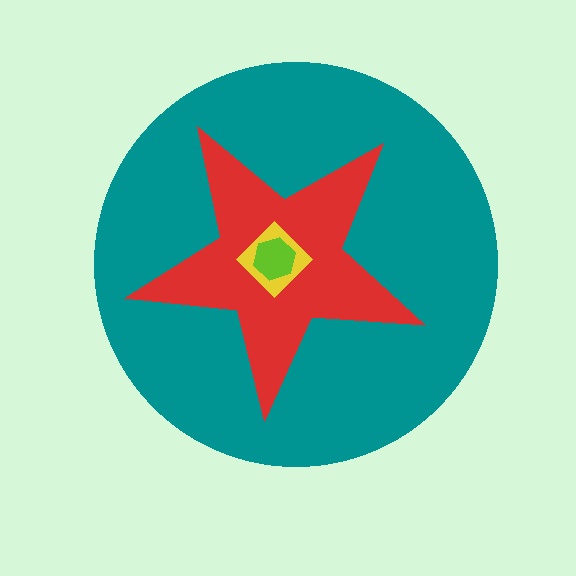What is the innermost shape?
The lime hexagon.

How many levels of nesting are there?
4.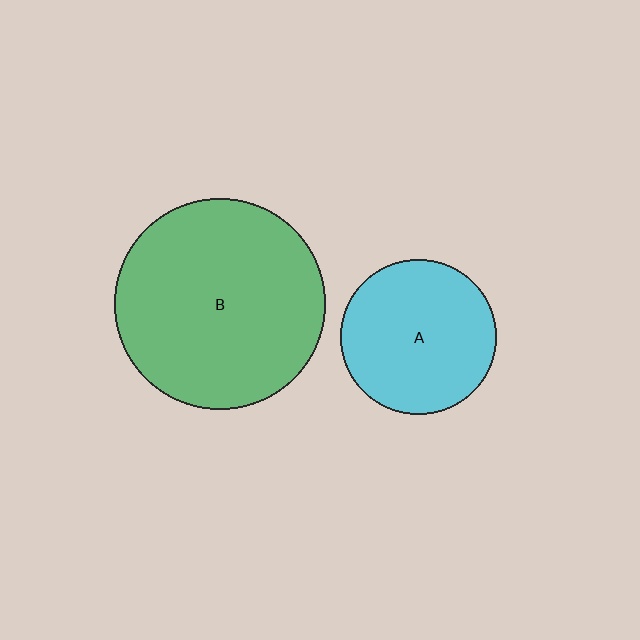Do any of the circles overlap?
No, none of the circles overlap.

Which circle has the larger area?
Circle B (green).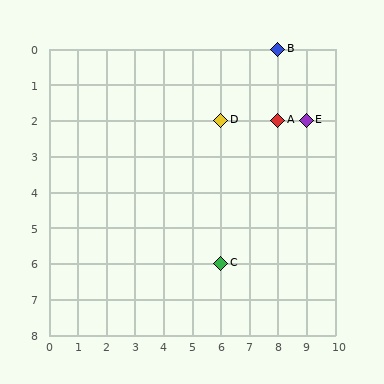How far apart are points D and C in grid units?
Points D and C are 4 rows apart.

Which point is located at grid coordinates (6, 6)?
Point C is at (6, 6).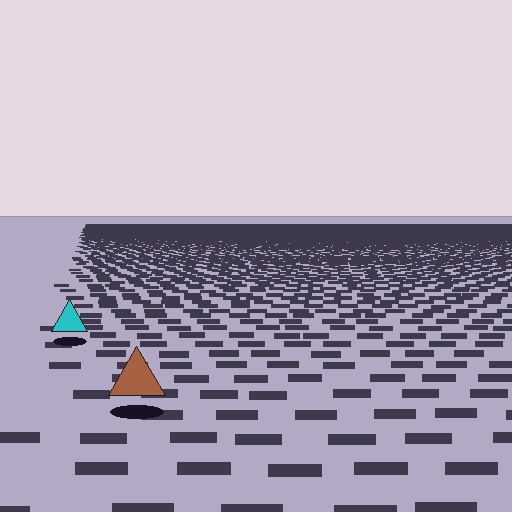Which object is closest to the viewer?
The brown triangle is closest. The texture marks near it are larger and more spread out.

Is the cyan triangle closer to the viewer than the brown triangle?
No. The brown triangle is closer — you can tell from the texture gradient: the ground texture is coarser near it.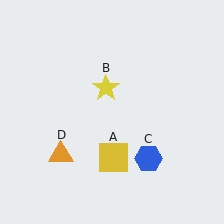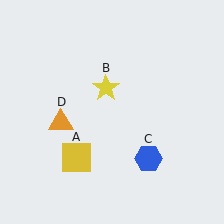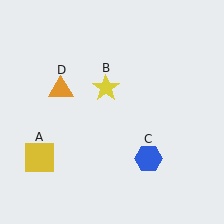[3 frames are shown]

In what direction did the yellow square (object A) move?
The yellow square (object A) moved left.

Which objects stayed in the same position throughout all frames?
Yellow star (object B) and blue hexagon (object C) remained stationary.